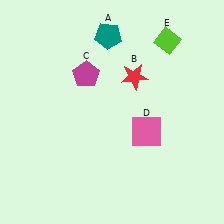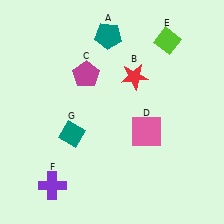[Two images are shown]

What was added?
A purple cross (F), a teal diamond (G) were added in Image 2.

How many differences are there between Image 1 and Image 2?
There are 2 differences between the two images.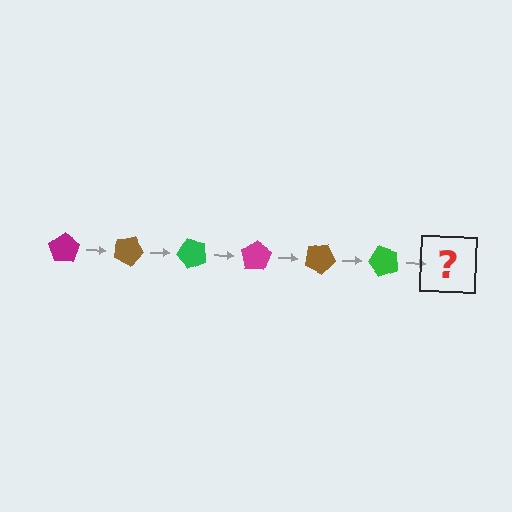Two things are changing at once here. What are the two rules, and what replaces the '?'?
The two rules are that it rotates 25 degrees each step and the color cycles through magenta, brown, and green. The '?' should be a magenta pentagon, rotated 150 degrees from the start.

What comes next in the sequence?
The next element should be a magenta pentagon, rotated 150 degrees from the start.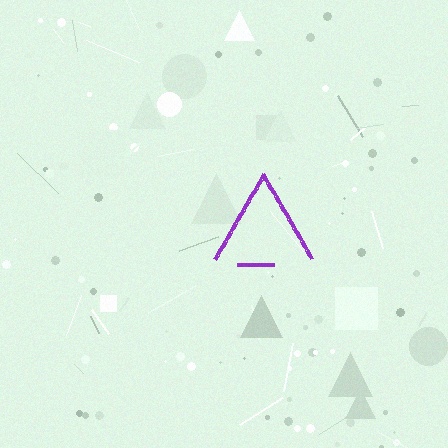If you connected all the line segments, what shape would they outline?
They would outline a triangle.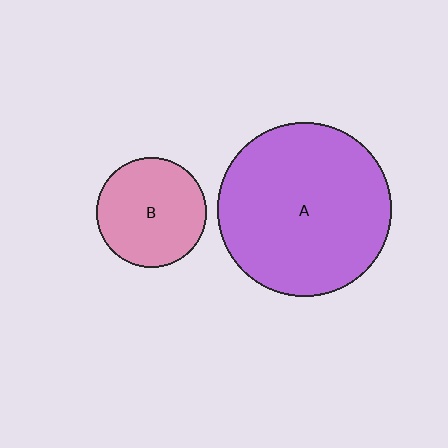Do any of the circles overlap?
No, none of the circles overlap.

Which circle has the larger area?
Circle A (purple).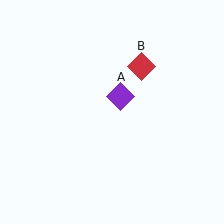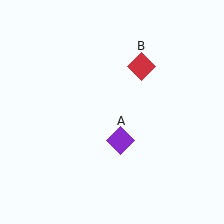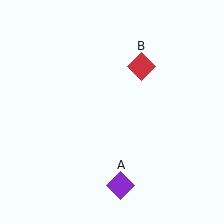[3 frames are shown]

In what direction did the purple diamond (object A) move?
The purple diamond (object A) moved down.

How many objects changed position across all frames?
1 object changed position: purple diamond (object A).